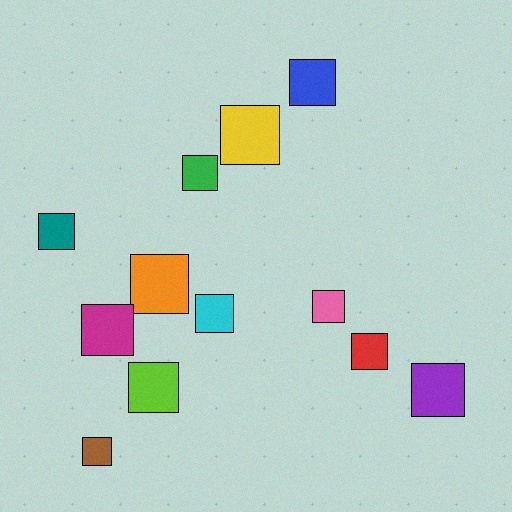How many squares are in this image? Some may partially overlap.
There are 12 squares.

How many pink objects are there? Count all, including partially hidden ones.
There is 1 pink object.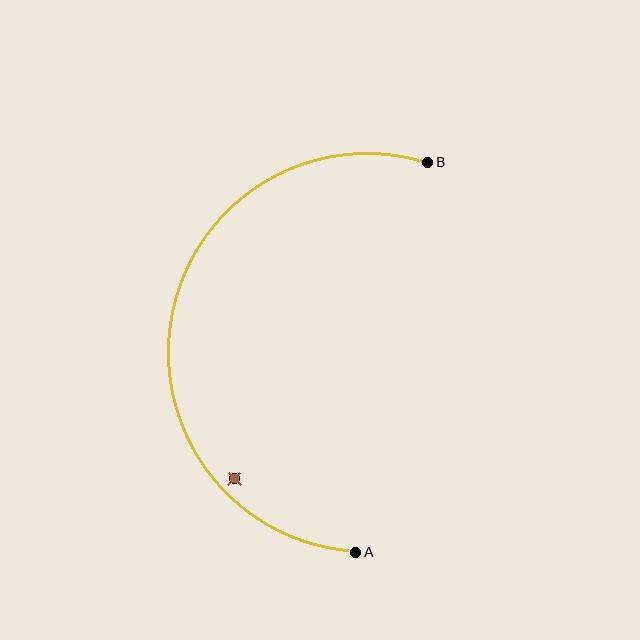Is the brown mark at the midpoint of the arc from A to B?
No — the brown mark does not lie on the arc at all. It sits slightly inside the curve.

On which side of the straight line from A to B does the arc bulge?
The arc bulges to the left of the straight line connecting A and B.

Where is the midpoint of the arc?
The arc midpoint is the point on the curve farthest from the straight line joining A and B. It sits to the left of that line.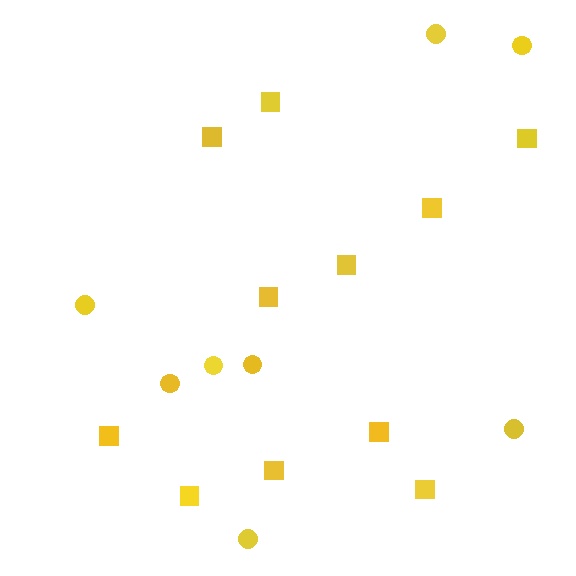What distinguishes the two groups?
There are 2 groups: one group of squares (11) and one group of circles (8).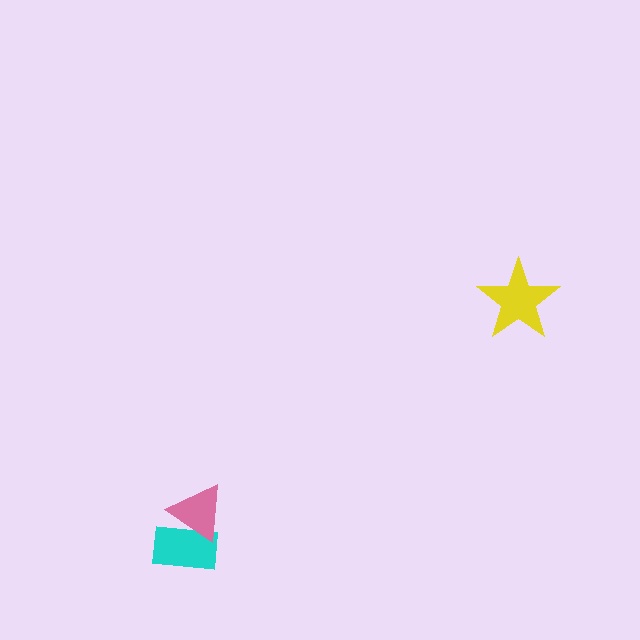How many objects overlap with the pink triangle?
1 object overlaps with the pink triangle.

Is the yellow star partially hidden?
No, no other shape covers it.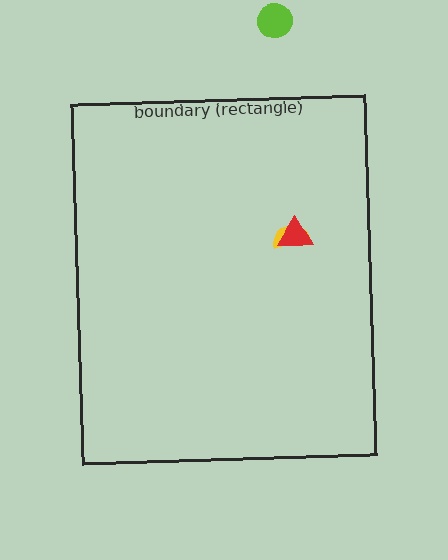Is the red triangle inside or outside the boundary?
Inside.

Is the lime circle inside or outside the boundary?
Outside.